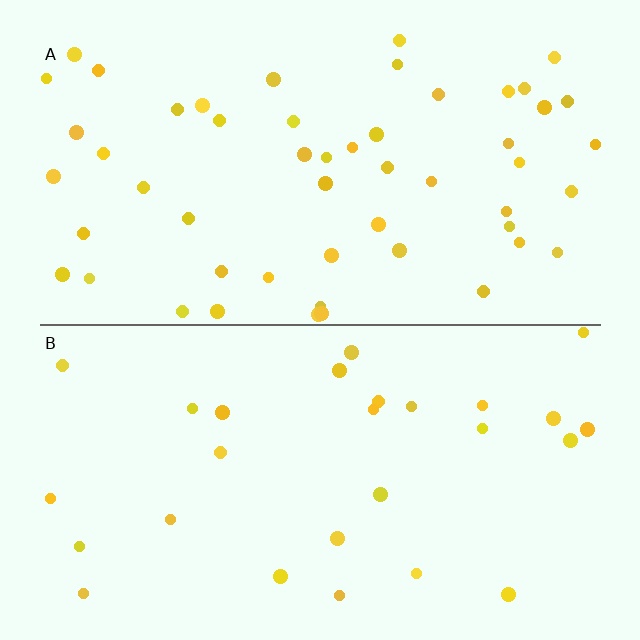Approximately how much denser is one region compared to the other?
Approximately 1.9× — region A over region B.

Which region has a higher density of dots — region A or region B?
A (the top).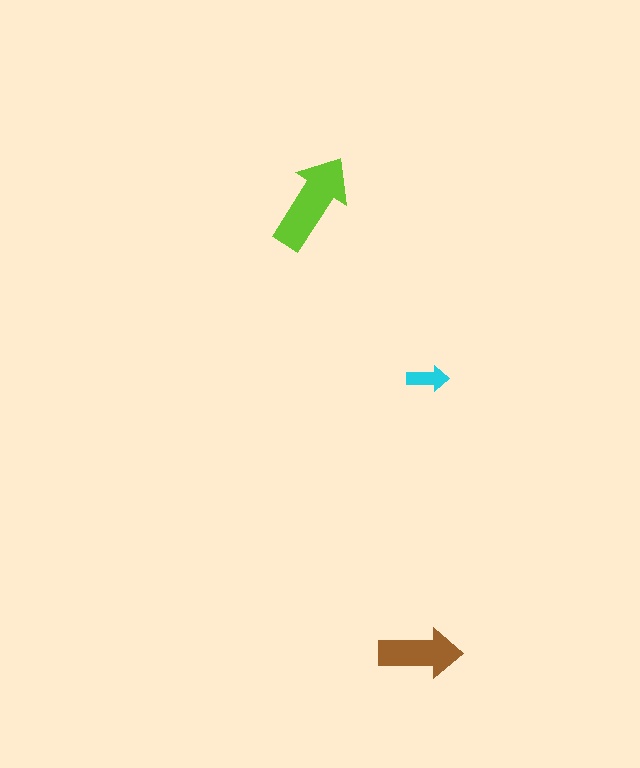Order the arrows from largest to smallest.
the lime one, the brown one, the cyan one.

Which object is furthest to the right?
The cyan arrow is rightmost.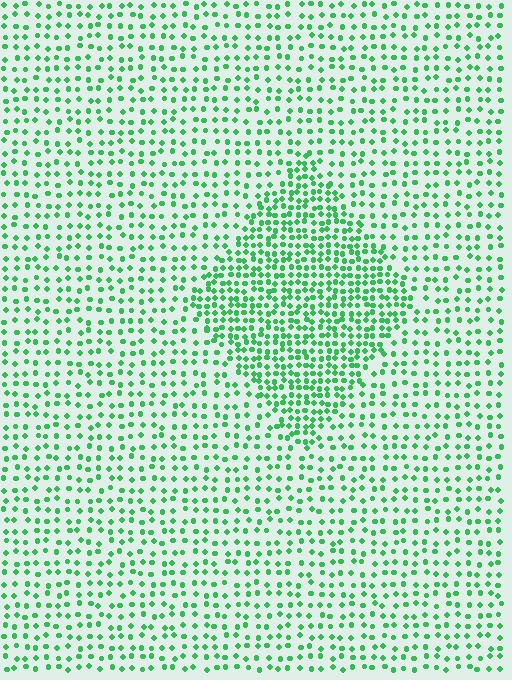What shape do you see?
I see a diamond.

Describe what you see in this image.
The image contains small green elements arranged at two different densities. A diamond-shaped region is visible where the elements are more densely packed than the surrounding area.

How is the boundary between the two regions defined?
The boundary is defined by a change in element density (approximately 1.9x ratio). All elements are the same color, size, and shape.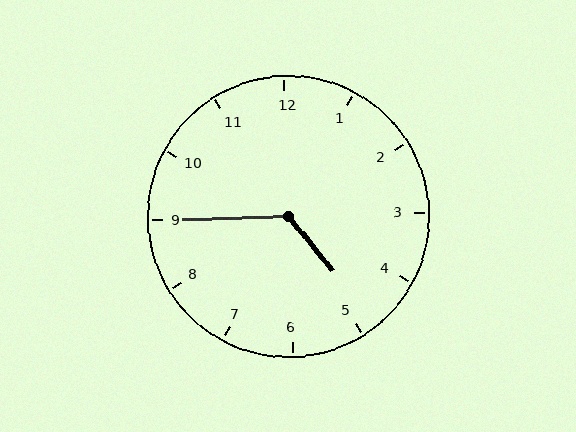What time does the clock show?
4:45.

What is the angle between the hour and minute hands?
Approximately 128 degrees.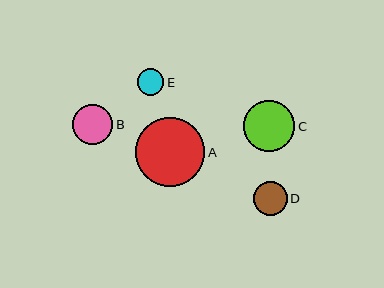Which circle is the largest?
Circle A is the largest with a size of approximately 69 pixels.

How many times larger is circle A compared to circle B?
Circle A is approximately 1.7 times the size of circle B.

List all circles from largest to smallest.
From largest to smallest: A, C, B, D, E.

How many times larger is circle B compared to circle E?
Circle B is approximately 1.5 times the size of circle E.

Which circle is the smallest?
Circle E is the smallest with a size of approximately 27 pixels.